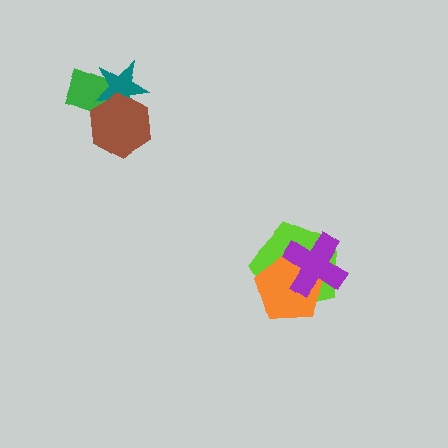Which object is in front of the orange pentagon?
The purple cross is in front of the orange pentagon.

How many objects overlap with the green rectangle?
2 objects overlap with the green rectangle.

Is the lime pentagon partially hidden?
Yes, it is partially covered by another shape.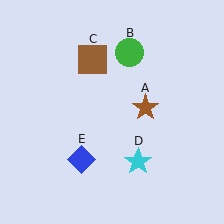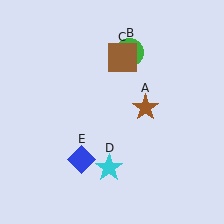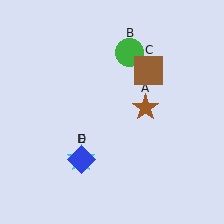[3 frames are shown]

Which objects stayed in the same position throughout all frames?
Brown star (object A) and green circle (object B) and blue diamond (object E) remained stationary.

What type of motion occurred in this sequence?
The brown square (object C), cyan star (object D) rotated clockwise around the center of the scene.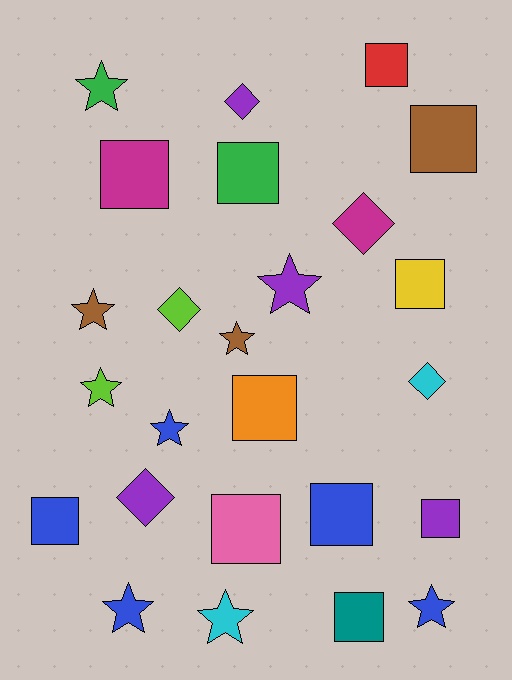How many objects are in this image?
There are 25 objects.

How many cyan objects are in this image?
There are 2 cyan objects.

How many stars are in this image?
There are 9 stars.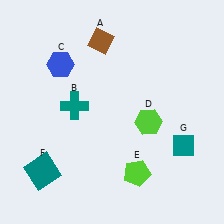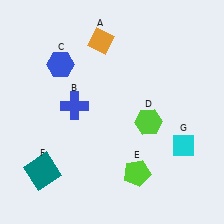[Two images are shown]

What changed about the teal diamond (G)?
In Image 1, G is teal. In Image 2, it changed to cyan.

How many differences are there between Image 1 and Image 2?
There are 3 differences between the two images.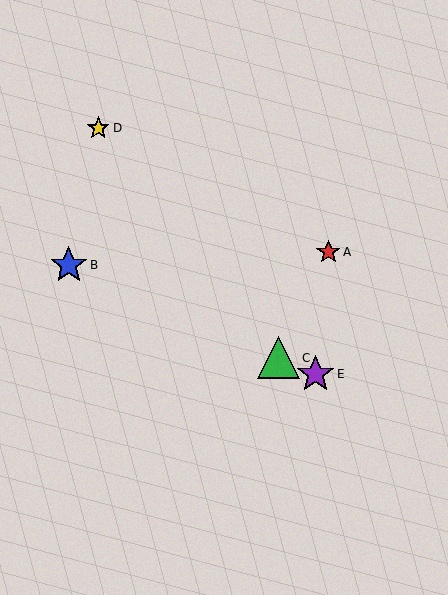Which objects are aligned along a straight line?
Objects B, C, E are aligned along a straight line.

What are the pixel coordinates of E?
Object E is at (315, 374).